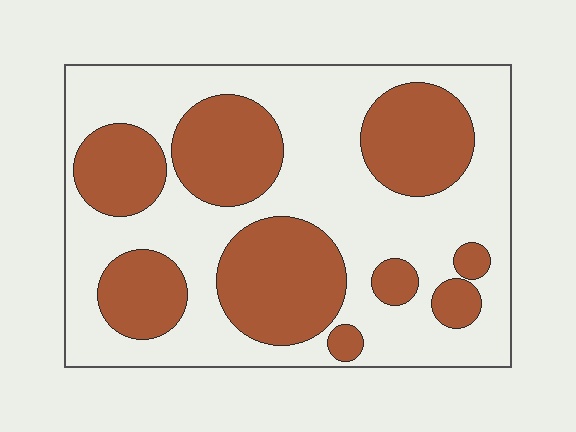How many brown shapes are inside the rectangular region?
9.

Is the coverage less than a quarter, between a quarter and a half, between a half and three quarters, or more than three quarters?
Between a quarter and a half.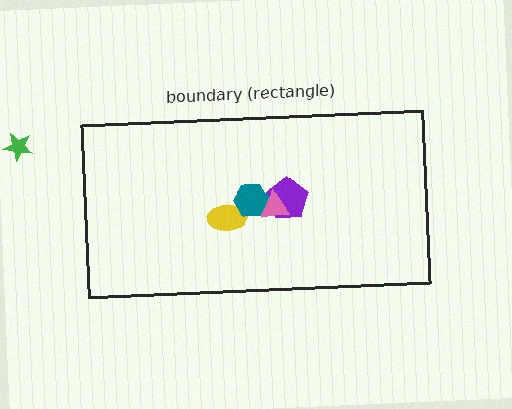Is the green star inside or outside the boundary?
Outside.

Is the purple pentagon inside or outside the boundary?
Inside.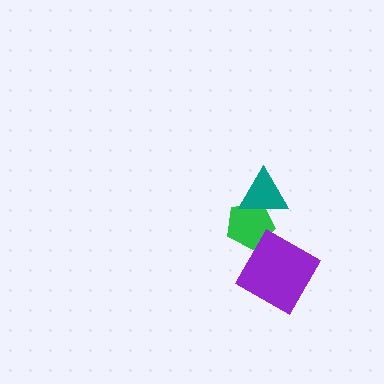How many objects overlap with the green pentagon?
1 object overlaps with the green pentagon.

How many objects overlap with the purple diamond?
0 objects overlap with the purple diamond.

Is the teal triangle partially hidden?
No, no other shape covers it.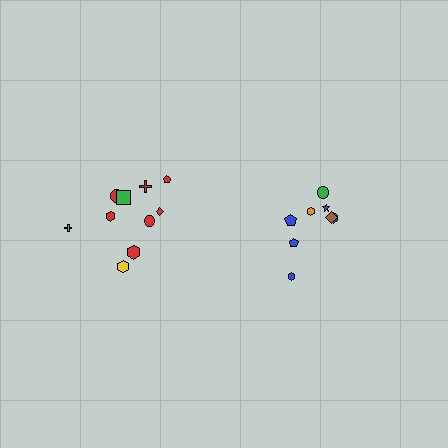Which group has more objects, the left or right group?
The left group.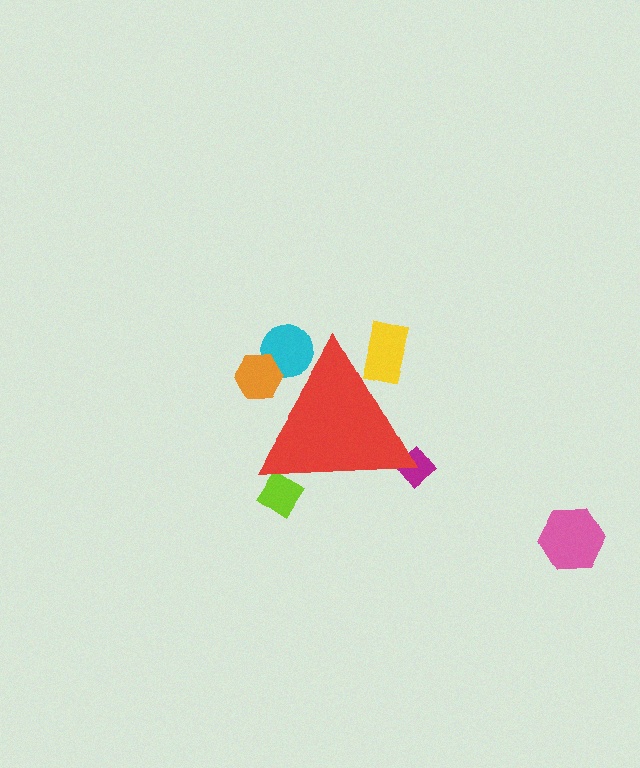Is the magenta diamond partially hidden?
Yes, the magenta diamond is partially hidden behind the red triangle.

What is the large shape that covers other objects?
A red triangle.